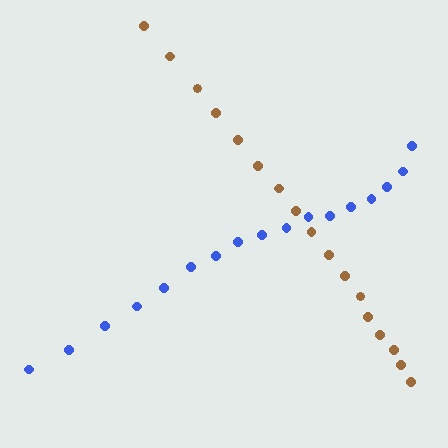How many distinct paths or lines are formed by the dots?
There are 2 distinct paths.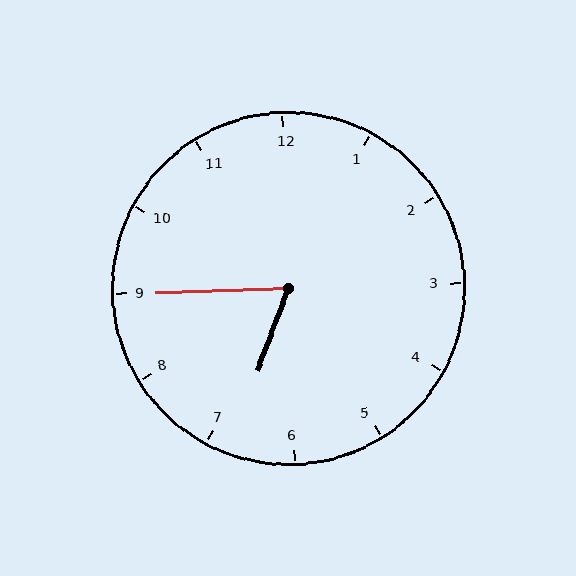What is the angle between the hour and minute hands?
Approximately 68 degrees.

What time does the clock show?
6:45.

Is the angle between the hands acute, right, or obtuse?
It is acute.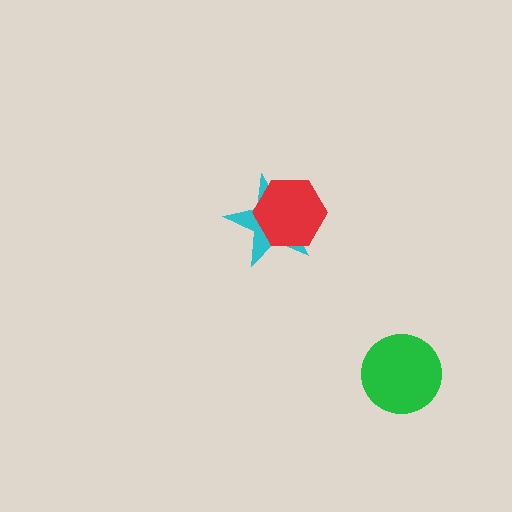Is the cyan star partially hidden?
Yes, it is partially covered by another shape.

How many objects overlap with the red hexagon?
1 object overlaps with the red hexagon.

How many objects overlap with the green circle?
0 objects overlap with the green circle.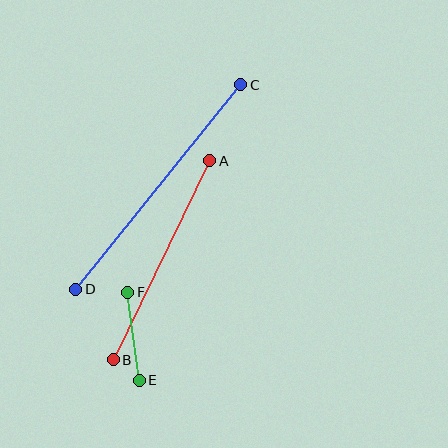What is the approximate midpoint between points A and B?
The midpoint is at approximately (162, 260) pixels.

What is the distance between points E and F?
The distance is approximately 89 pixels.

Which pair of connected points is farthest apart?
Points C and D are farthest apart.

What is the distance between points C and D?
The distance is approximately 263 pixels.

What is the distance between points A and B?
The distance is approximately 221 pixels.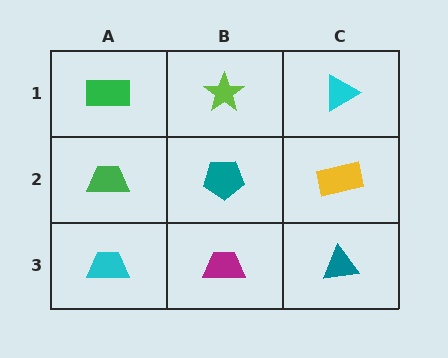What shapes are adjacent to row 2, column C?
A cyan triangle (row 1, column C), a teal triangle (row 3, column C), a teal pentagon (row 2, column B).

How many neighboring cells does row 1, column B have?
3.